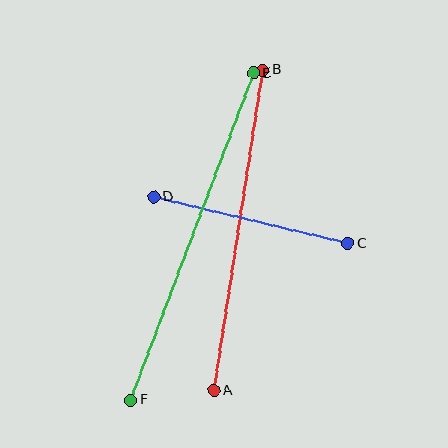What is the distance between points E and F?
The distance is approximately 350 pixels.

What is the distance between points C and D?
The distance is approximately 199 pixels.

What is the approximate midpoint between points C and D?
The midpoint is at approximately (251, 220) pixels.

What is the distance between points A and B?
The distance is approximately 324 pixels.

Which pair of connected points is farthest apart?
Points E and F are farthest apart.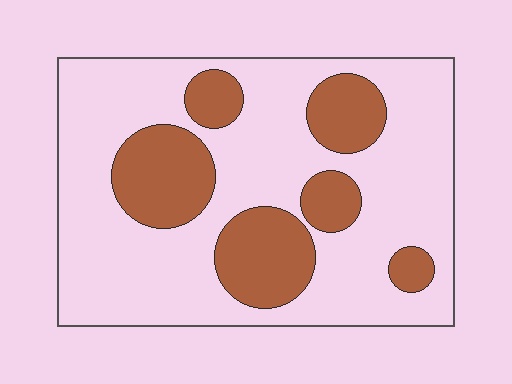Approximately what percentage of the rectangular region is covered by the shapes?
Approximately 30%.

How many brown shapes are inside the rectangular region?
6.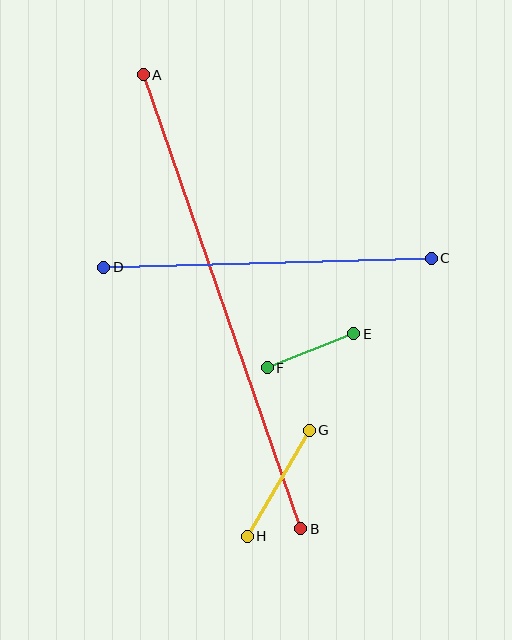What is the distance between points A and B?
The distance is approximately 481 pixels.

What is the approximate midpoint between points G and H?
The midpoint is at approximately (278, 483) pixels.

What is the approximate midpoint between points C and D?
The midpoint is at approximately (267, 263) pixels.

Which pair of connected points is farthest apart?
Points A and B are farthest apart.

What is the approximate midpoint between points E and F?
The midpoint is at approximately (311, 351) pixels.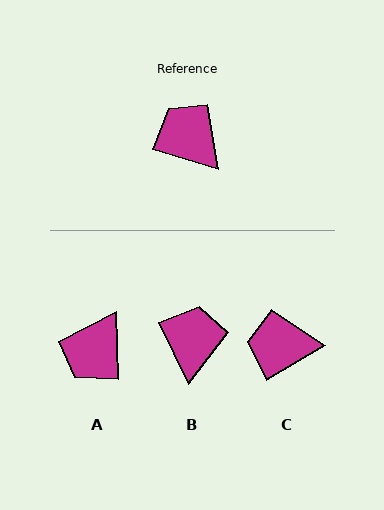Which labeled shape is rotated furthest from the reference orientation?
A, about 108 degrees away.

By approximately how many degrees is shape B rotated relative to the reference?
Approximately 48 degrees clockwise.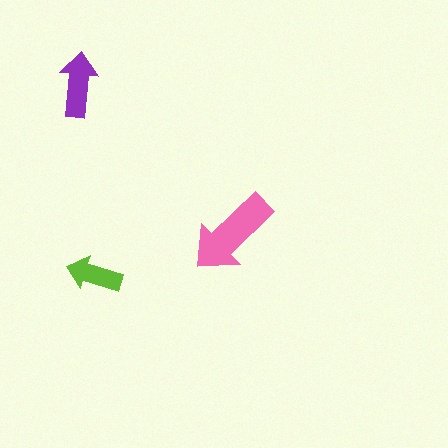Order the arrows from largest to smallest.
the pink one, the purple one, the lime one.